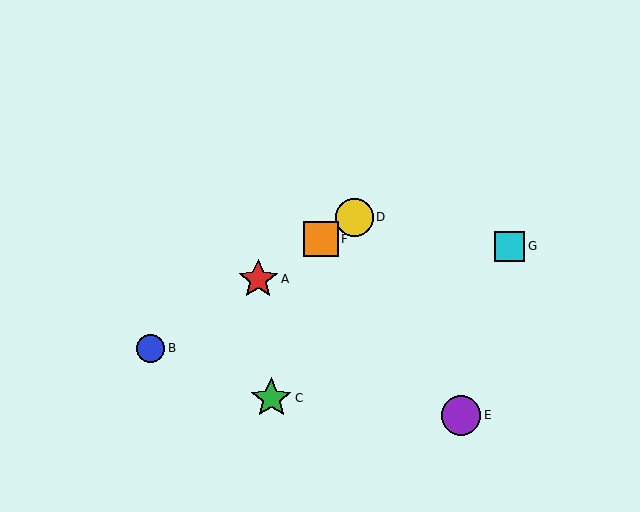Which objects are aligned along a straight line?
Objects A, B, D, F are aligned along a straight line.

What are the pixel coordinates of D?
Object D is at (354, 217).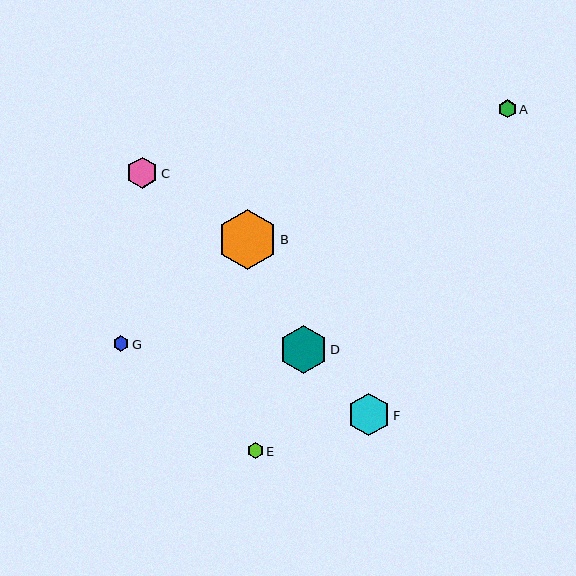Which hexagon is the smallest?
Hexagon E is the smallest with a size of approximately 16 pixels.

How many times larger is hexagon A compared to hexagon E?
Hexagon A is approximately 1.1 times the size of hexagon E.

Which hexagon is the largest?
Hexagon B is the largest with a size of approximately 60 pixels.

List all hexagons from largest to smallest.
From largest to smallest: B, D, F, C, A, G, E.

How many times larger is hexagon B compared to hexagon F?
Hexagon B is approximately 1.4 times the size of hexagon F.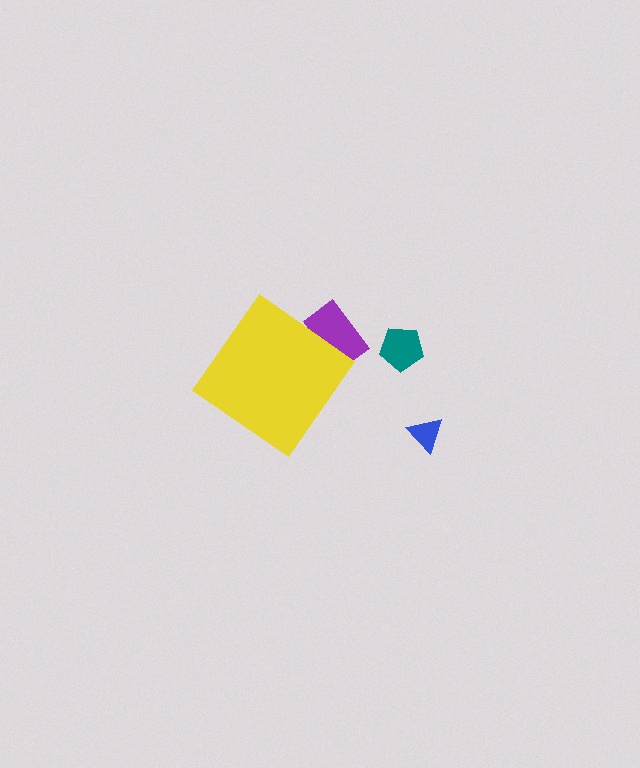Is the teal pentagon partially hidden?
No, the teal pentagon is fully visible.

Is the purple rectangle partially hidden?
Yes, the purple rectangle is partially hidden behind the yellow diamond.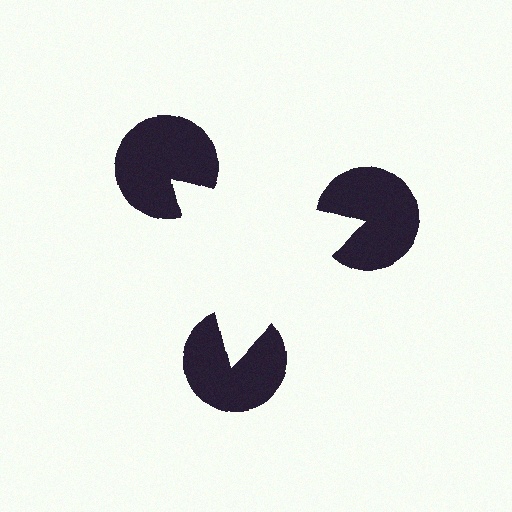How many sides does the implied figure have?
3 sides.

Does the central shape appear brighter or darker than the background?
It typically appears slightly brighter than the background, even though no actual brightness change is drawn.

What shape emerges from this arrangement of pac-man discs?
An illusory triangle — its edges are inferred from the aligned wedge cuts in the pac-man discs, not physically drawn.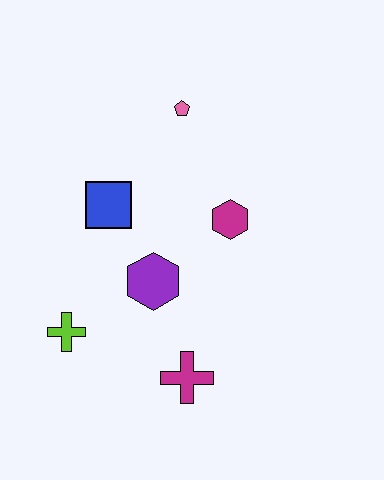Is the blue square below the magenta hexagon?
No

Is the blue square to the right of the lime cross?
Yes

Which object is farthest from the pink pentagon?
The magenta cross is farthest from the pink pentagon.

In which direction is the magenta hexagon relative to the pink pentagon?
The magenta hexagon is below the pink pentagon.